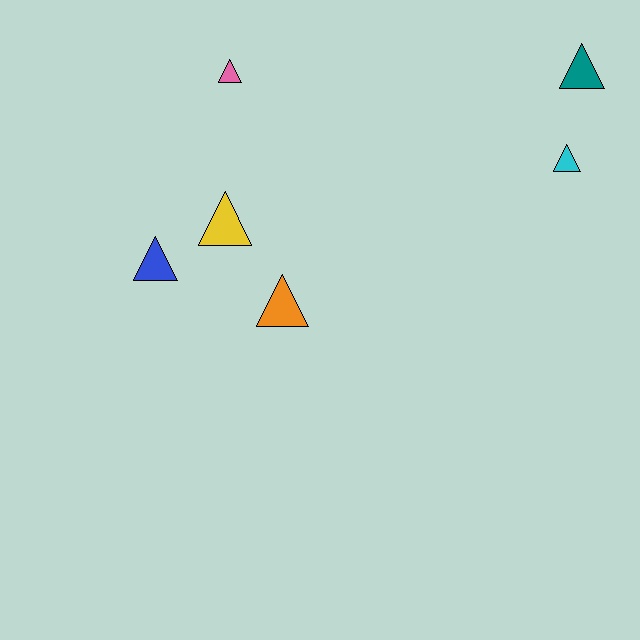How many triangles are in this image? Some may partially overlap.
There are 6 triangles.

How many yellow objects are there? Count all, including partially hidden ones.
There is 1 yellow object.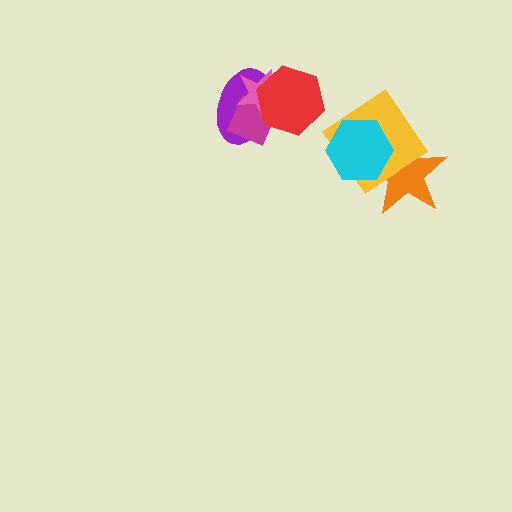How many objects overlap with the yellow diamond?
2 objects overlap with the yellow diamond.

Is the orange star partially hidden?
Yes, it is partially covered by another shape.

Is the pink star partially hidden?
Yes, it is partially covered by another shape.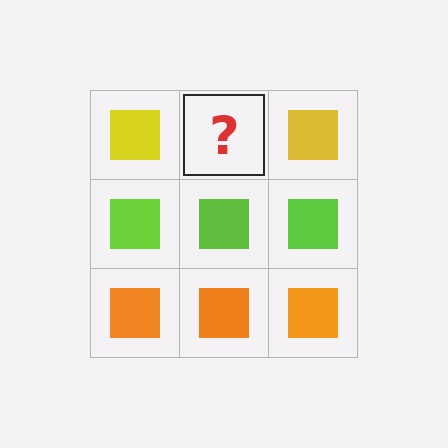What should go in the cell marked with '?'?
The missing cell should contain a yellow square.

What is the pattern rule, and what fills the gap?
The rule is that each row has a consistent color. The gap should be filled with a yellow square.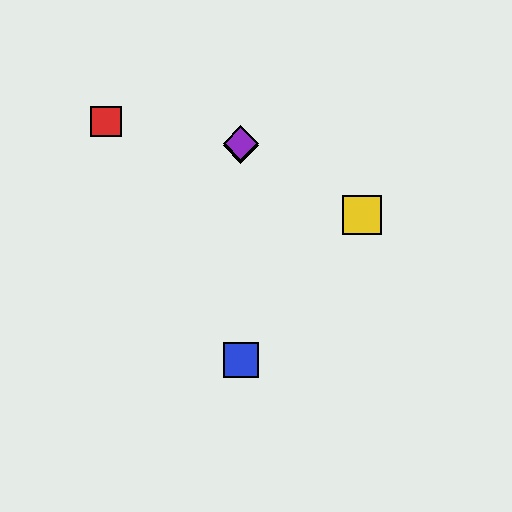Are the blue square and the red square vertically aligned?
No, the blue square is at x≈241 and the red square is at x≈106.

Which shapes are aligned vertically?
The blue square, the green diamond, the purple diamond are aligned vertically.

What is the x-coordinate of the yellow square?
The yellow square is at x≈362.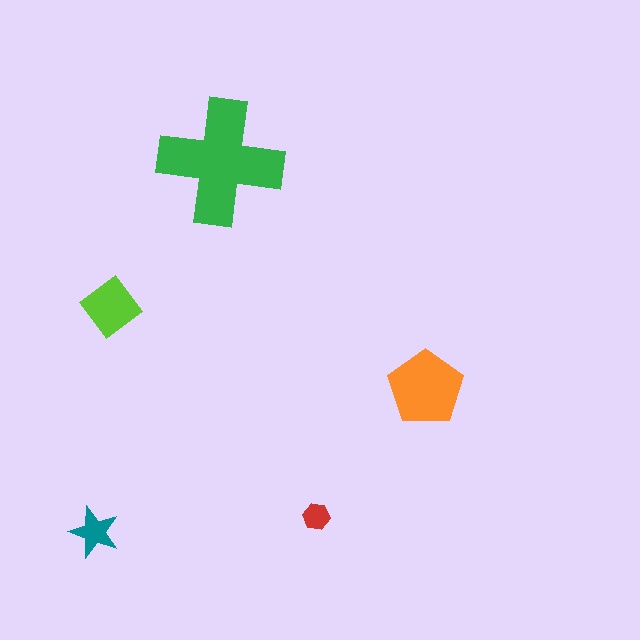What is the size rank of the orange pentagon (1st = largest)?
2nd.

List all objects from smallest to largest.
The red hexagon, the teal star, the lime diamond, the orange pentagon, the green cross.